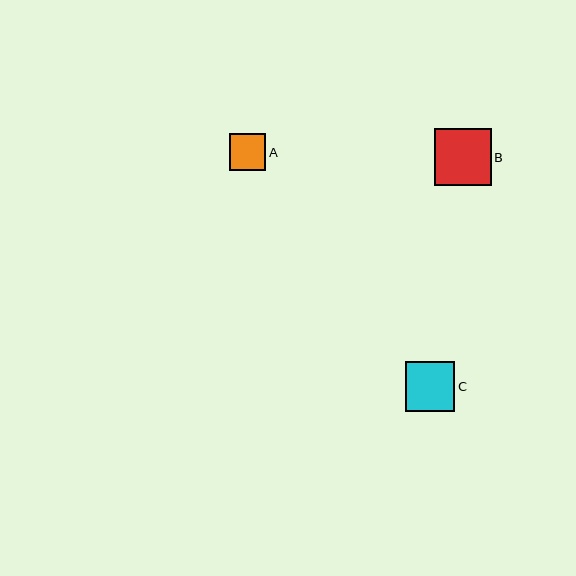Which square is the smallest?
Square A is the smallest with a size of approximately 36 pixels.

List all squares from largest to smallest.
From largest to smallest: B, C, A.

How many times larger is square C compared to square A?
Square C is approximately 1.4 times the size of square A.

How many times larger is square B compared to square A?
Square B is approximately 1.6 times the size of square A.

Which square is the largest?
Square B is the largest with a size of approximately 57 pixels.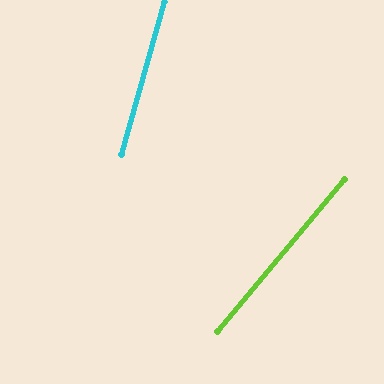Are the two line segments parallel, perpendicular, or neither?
Neither parallel nor perpendicular — they differ by about 24°.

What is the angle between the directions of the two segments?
Approximately 24 degrees.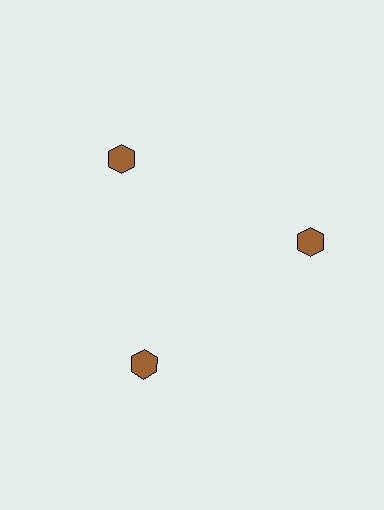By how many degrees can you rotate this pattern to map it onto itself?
The pattern maps onto itself every 120 degrees of rotation.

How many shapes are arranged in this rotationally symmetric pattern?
There are 3 shapes, arranged in 3 groups of 1.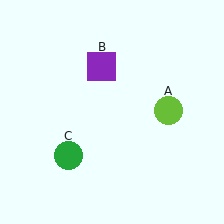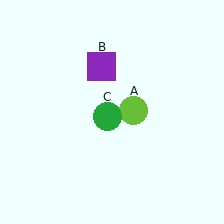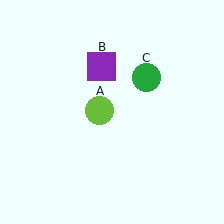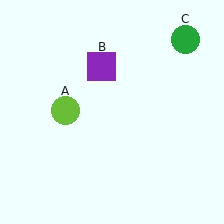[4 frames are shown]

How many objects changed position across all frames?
2 objects changed position: lime circle (object A), green circle (object C).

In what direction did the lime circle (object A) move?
The lime circle (object A) moved left.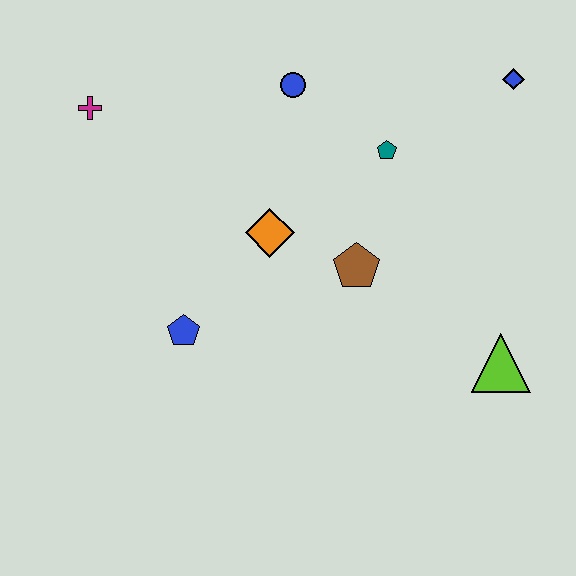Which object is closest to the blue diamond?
The teal pentagon is closest to the blue diamond.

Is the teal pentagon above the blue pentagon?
Yes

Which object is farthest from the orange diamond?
The blue diamond is farthest from the orange diamond.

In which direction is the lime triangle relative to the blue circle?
The lime triangle is below the blue circle.